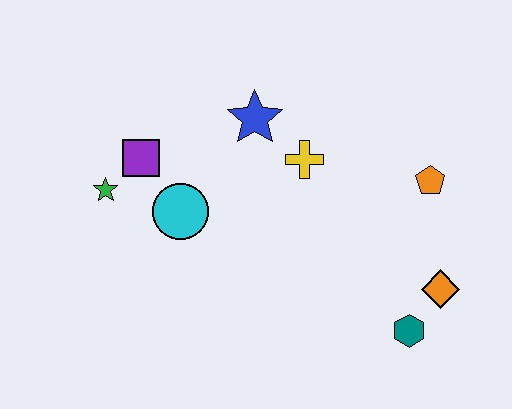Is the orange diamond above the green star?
No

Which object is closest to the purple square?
The green star is closest to the purple square.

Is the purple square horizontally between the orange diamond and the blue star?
No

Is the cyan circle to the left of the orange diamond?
Yes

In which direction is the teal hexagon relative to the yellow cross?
The teal hexagon is below the yellow cross.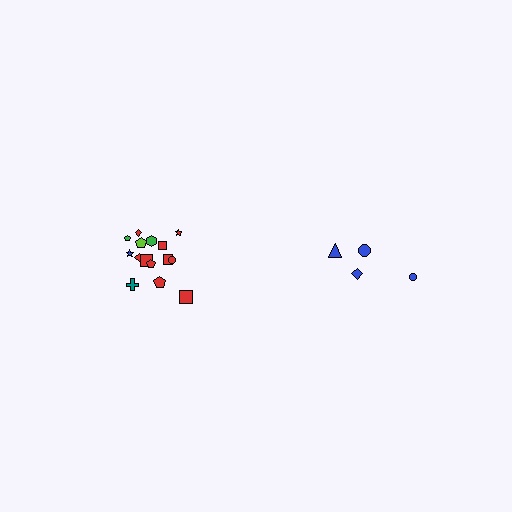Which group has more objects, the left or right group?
The left group.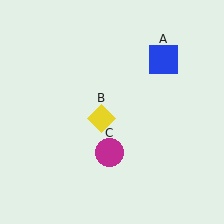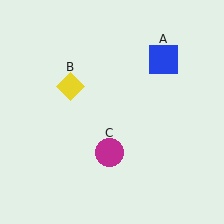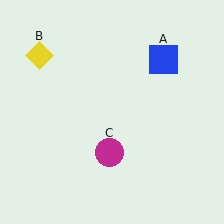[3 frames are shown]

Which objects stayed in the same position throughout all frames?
Blue square (object A) and magenta circle (object C) remained stationary.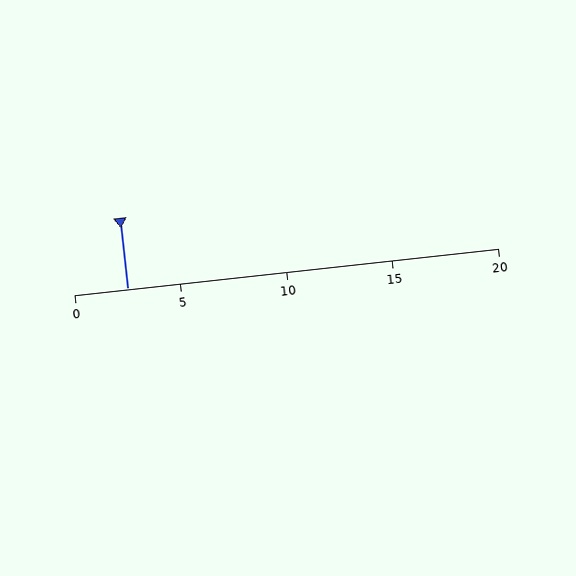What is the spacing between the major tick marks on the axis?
The major ticks are spaced 5 apart.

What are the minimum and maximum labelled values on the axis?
The axis runs from 0 to 20.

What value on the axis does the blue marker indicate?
The marker indicates approximately 2.5.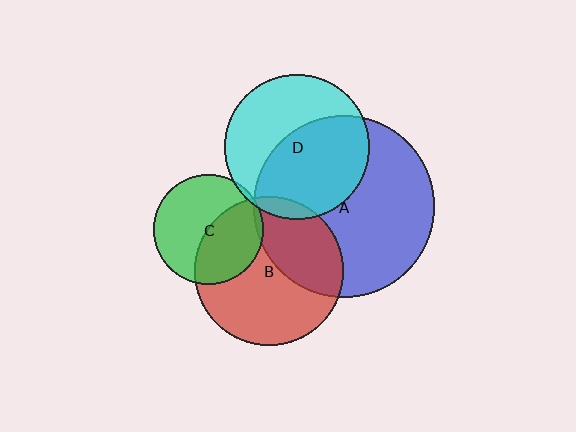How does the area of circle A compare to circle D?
Approximately 1.6 times.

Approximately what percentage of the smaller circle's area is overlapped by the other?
Approximately 5%.